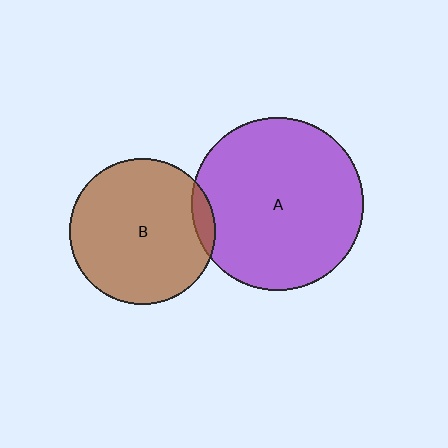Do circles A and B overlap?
Yes.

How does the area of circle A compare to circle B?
Approximately 1.4 times.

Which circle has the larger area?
Circle A (purple).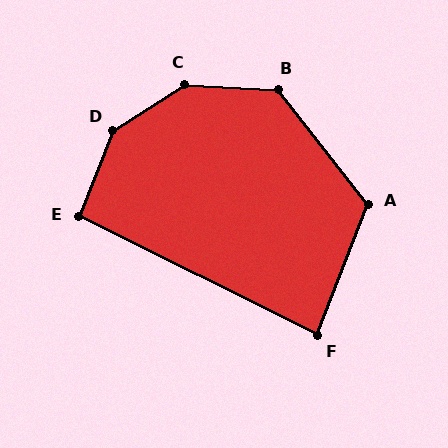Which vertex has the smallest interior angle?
F, at approximately 85 degrees.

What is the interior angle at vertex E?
Approximately 95 degrees (approximately right).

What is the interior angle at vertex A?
Approximately 121 degrees (obtuse).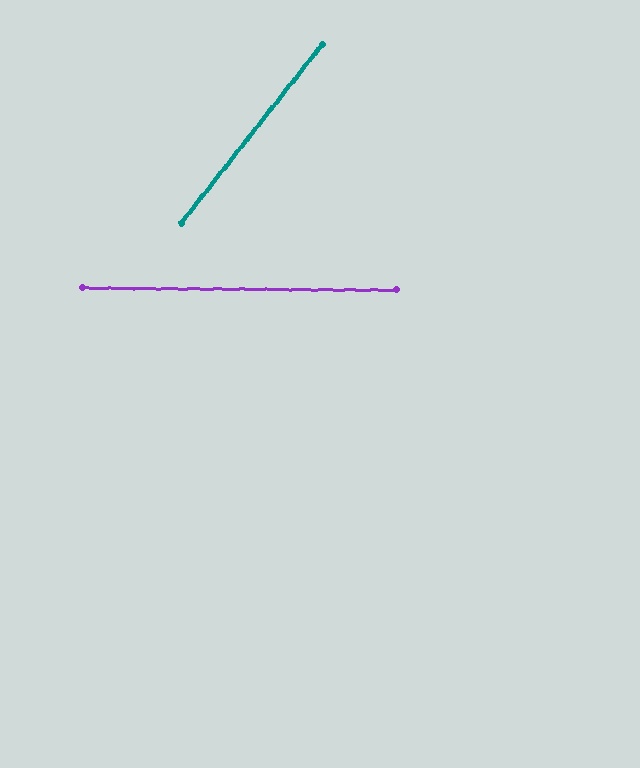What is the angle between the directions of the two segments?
Approximately 52 degrees.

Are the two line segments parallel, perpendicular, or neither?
Neither parallel nor perpendicular — they differ by about 52°.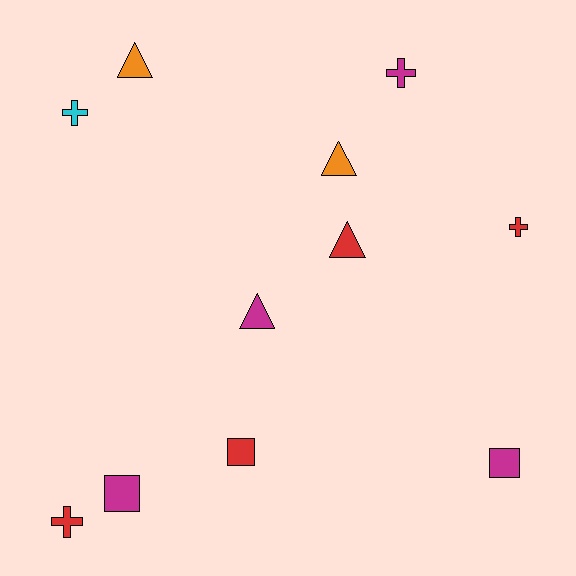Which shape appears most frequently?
Triangle, with 4 objects.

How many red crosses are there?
There are 2 red crosses.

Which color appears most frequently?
Red, with 4 objects.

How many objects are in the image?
There are 11 objects.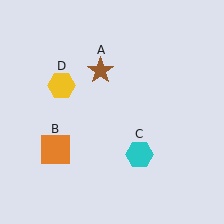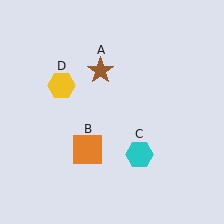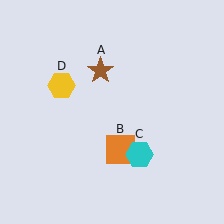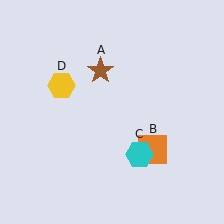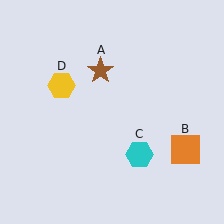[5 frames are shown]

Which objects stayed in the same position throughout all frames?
Brown star (object A) and cyan hexagon (object C) and yellow hexagon (object D) remained stationary.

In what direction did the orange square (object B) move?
The orange square (object B) moved right.